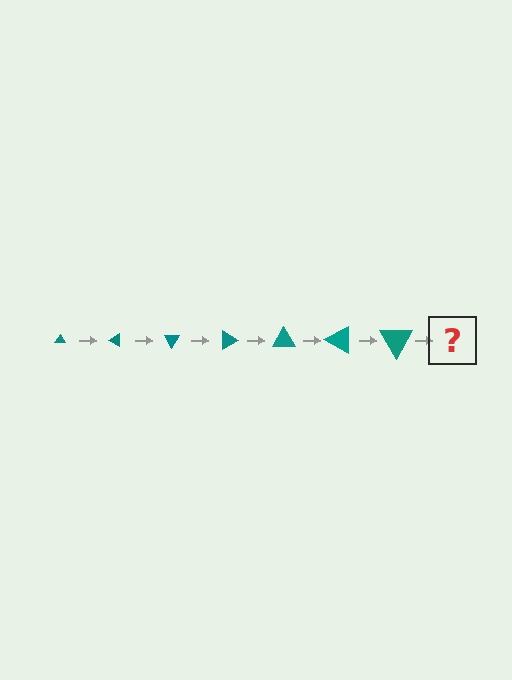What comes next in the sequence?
The next element should be a triangle, larger than the previous one and rotated 210 degrees from the start.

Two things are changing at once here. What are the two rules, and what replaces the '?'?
The two rules are that the triangle grows larger each step and it rotates 30 degrees each step. The '?' should be a triangle, larger than the previous one and rotated 210 degrees from the start.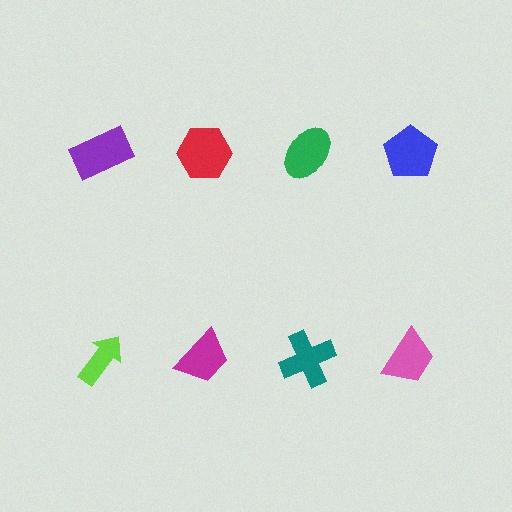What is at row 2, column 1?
A lime arrow.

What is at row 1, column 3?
A green ellipse.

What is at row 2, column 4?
A pink trapezoid.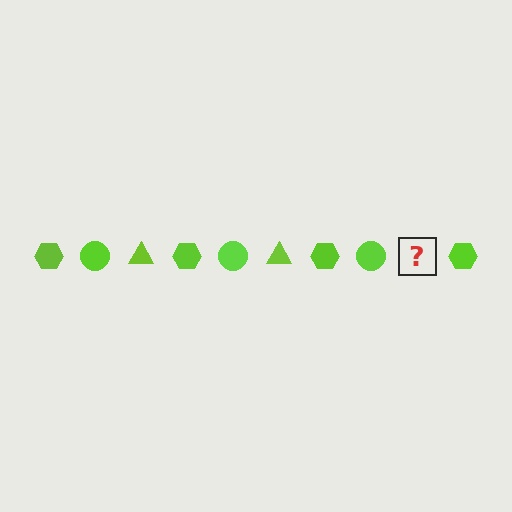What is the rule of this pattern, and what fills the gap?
The rule is that the pattern cycles through hexagon, circle, triangle shapes in lime. The gap should be filled with a lime triangle.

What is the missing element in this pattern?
The missing element is a lime triangle.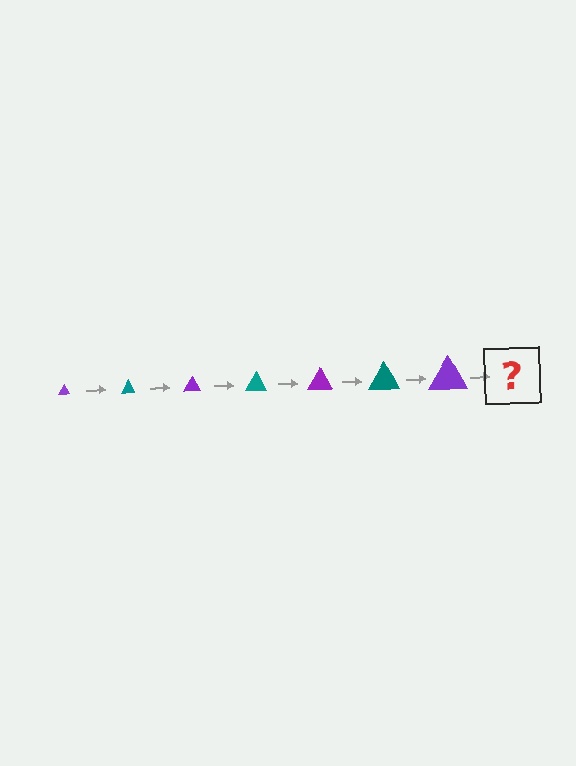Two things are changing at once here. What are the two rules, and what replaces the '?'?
The two rules are that the triangle grows larger each step and the color cycles through purple and teal. The '?' should be a teal triangle, larger than the previous one.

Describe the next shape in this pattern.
It should be a teal triangle, larger than the previous one.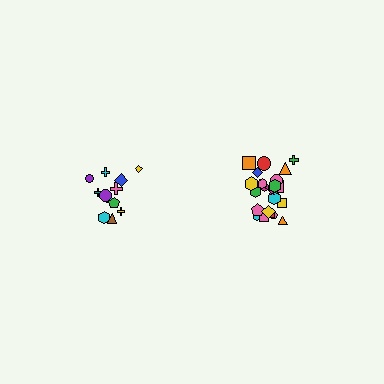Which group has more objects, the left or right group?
The right group.